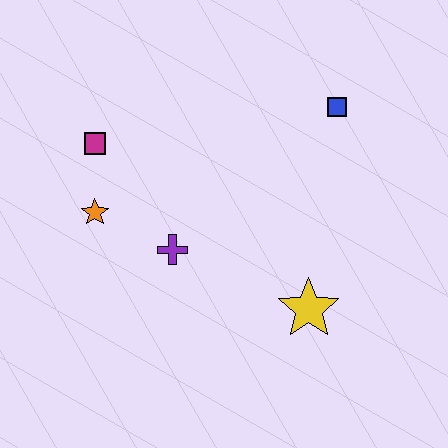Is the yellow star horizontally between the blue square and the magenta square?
Yes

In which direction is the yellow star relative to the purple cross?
The yellow star is to the right of the purple cross.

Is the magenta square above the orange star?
Yes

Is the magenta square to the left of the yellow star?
Yes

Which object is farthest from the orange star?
The blue square is farthest from the orange star.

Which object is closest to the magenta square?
The orange star is closest to the magenta square.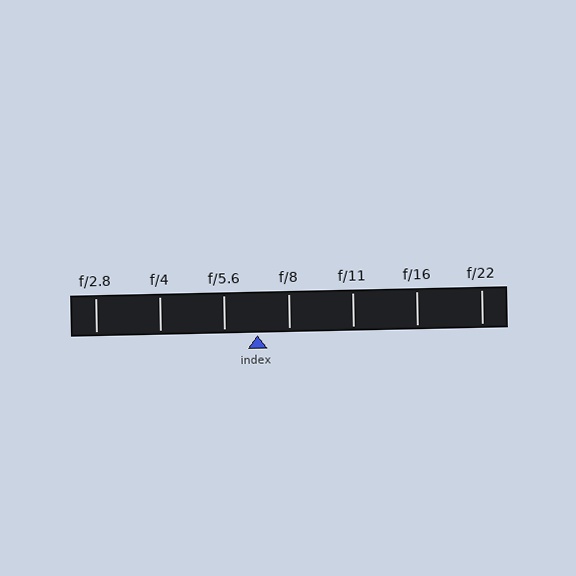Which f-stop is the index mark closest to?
The index mark is closest to f/8.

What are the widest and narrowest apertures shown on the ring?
The widest aperture shown is f/2.8 and the narrowest is f/22.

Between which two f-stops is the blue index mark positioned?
The index mark is between f/5.6 and f/8.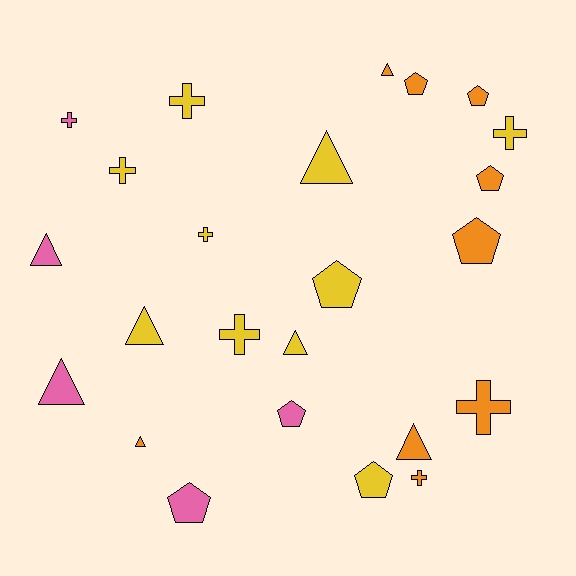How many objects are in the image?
There are 24 objects.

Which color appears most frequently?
Yellow, with 10 objects.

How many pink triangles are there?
There are 2 pink triangles.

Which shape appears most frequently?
Cross, with 8 objects.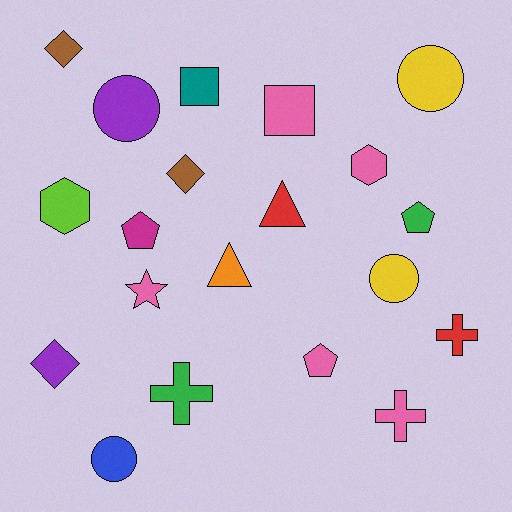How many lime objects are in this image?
There is 1 lime object.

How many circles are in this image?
There are 4 circles.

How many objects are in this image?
There are 20 objects.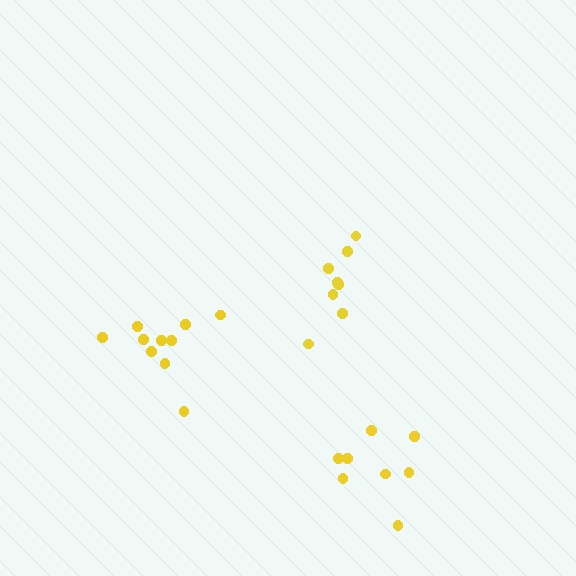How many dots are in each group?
Group 1: 8 dots, Group 2: 10 dots, Group 3: 8 dots (26 total).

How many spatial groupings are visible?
There are 3 spatial groupings.